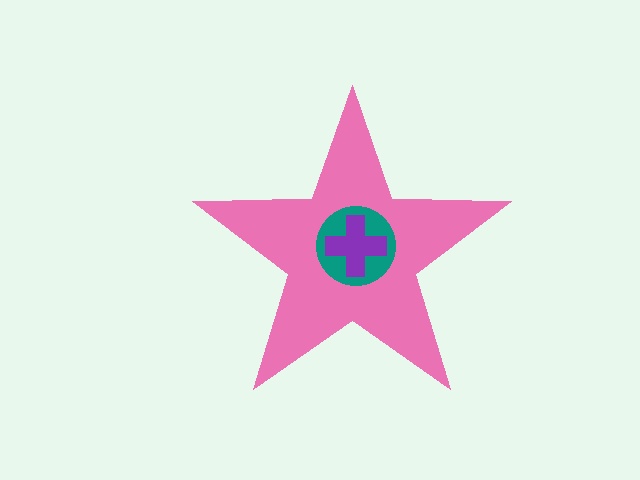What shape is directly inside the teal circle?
The purple cross.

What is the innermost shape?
The purple cross.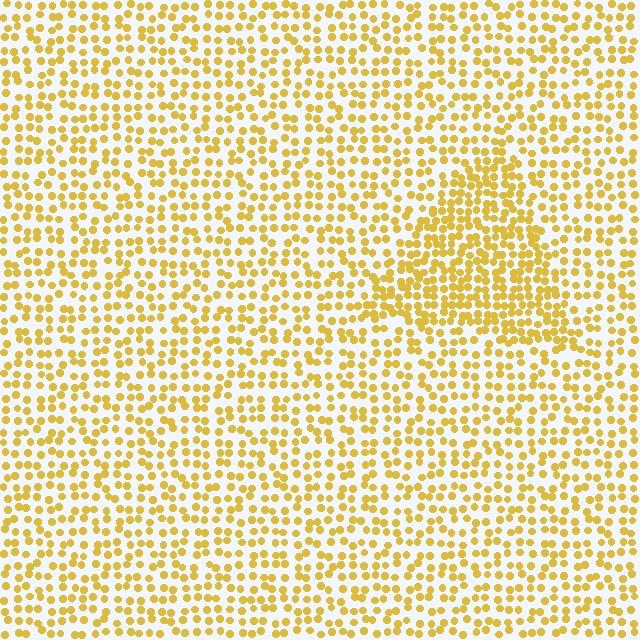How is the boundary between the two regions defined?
The boundary is defined by a change in element density (approximately 1.7x ratio). All elements are the same color, size, and shape.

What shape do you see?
I see a triangle.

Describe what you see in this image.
The image contains small yellow elements arranged at two different densities. A triangle-shaped region is visible where the elements are more densely packed than the surrounding area.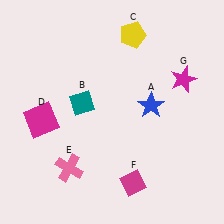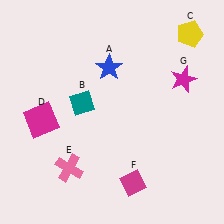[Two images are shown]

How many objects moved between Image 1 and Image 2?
2 objects moved between the two images.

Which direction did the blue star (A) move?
The blue star (A) moved left.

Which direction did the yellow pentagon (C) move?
The yellow pentagon (C) moved right.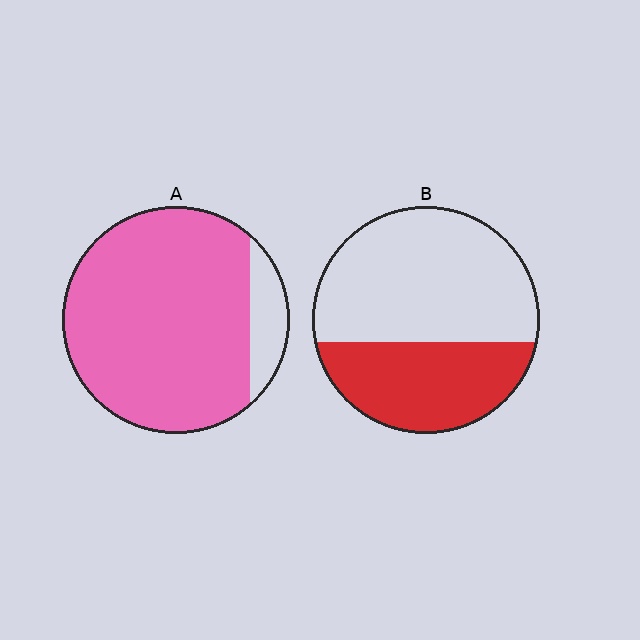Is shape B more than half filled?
No.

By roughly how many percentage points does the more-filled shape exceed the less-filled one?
By roughly 50 percentage points (A over B).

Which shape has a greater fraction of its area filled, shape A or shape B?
Shape A.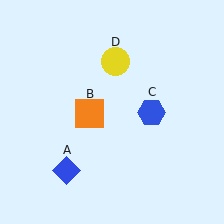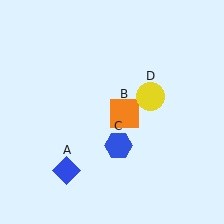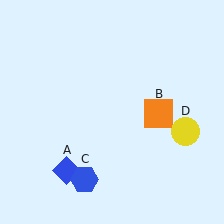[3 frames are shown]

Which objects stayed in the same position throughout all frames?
Blue diamond (object A) remained stationary.